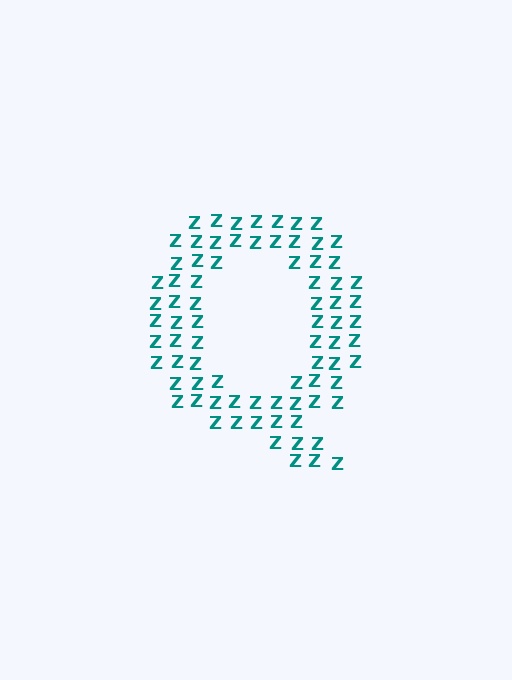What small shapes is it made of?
It is made of small letter Z's.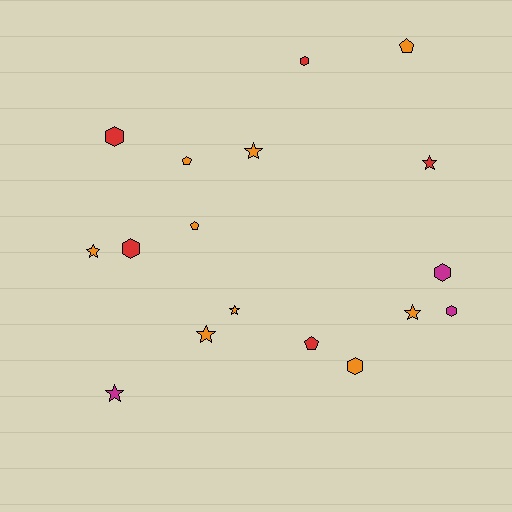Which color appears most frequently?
Orange, with 9 objects.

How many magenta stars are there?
There is 1 magenta star.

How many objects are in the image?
There are 17 objects.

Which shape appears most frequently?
Star, with 7 objects.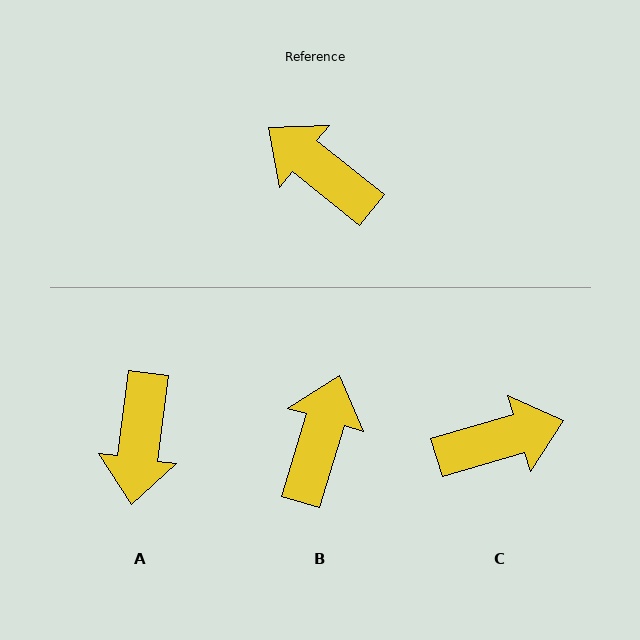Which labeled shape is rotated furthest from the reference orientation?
C, about 125 degrees away.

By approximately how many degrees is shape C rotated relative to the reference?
Approximately 125 degrees clockwise.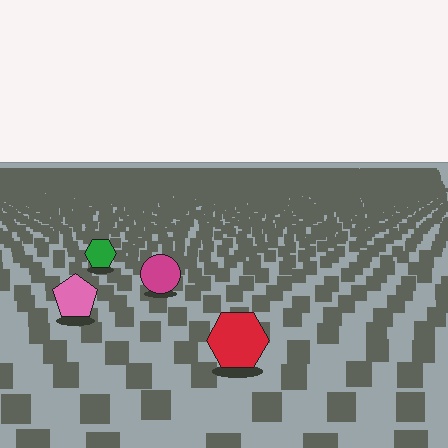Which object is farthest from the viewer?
The green hexagon is farthest from the viewer. It appears smaller and the ground texture around it is denser.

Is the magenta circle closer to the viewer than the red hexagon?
No. The red hexagon is closer — you can tell from the texture gradient: the ground texture is coarser near it.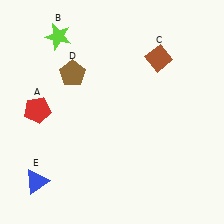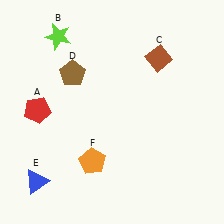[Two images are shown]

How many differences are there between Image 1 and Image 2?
There is 1 difference between the two images.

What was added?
An orange pentagon (F) was added in Image 2.